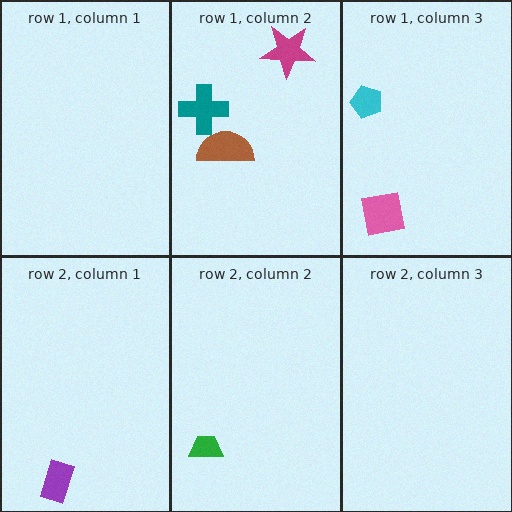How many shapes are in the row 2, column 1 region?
1.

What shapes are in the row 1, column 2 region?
The brown semicircle, the magenta star, the teal cross.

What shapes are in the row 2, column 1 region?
The purple rectangle.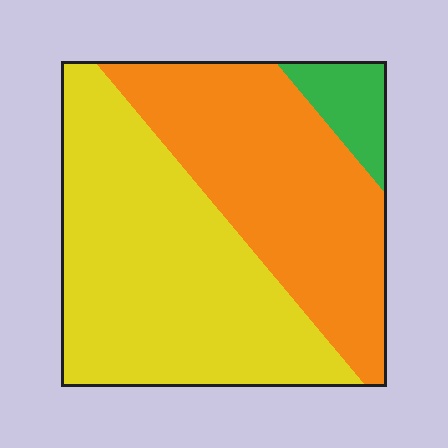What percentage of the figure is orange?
Orange takes up about two fifths (2/5) of the figure.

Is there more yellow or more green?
Yellow.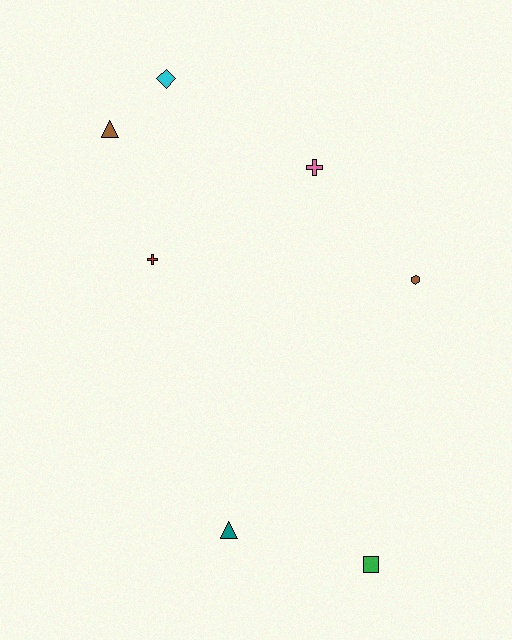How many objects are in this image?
There are 7 objects.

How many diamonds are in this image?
There is 1 diamond.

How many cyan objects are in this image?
There is 1 cyan object.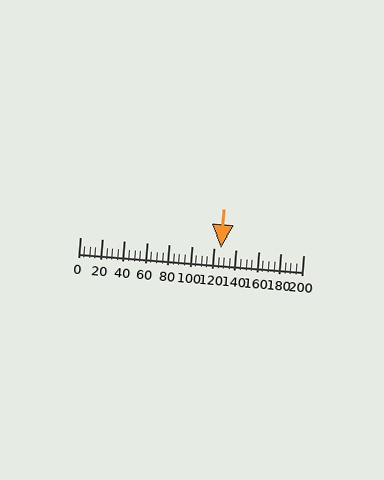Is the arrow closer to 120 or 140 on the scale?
The arrow is closer to 120.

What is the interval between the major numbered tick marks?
The major tick marks are spaced 20 units apart.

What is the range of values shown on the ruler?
The ruler shows values from 0 to 200.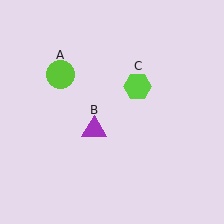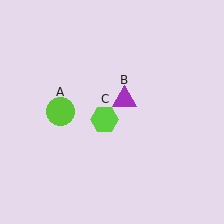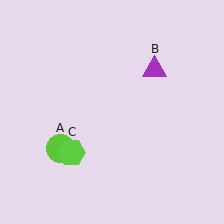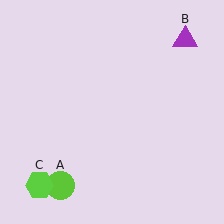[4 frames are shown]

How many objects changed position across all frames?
3 objects changed position: lime circle (object A), purple triangle (object B), lime hexagon (object C).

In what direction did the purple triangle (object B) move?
The purple triangle (object B) moved up and to the right.